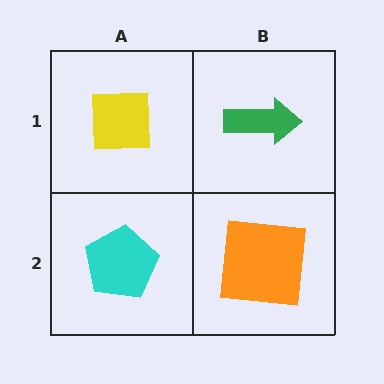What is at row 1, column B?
A green arrow.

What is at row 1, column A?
A yellow square.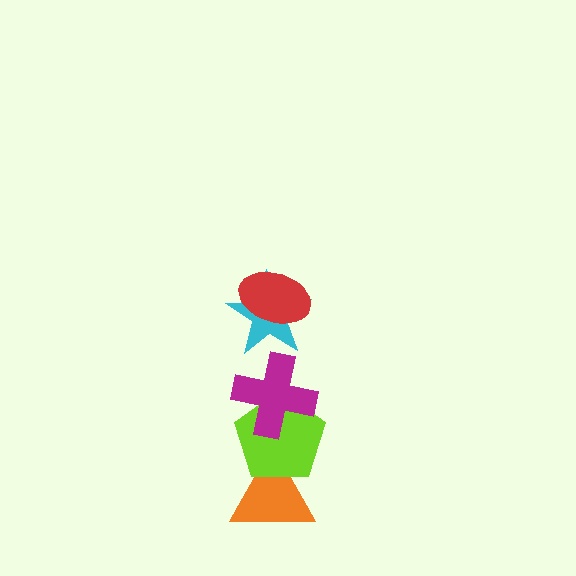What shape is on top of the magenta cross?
The cyan star is on top of the magenta cross.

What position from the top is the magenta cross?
The magenta cross is 3rd from the top.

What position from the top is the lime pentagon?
The lime pentagon is 4th from the top.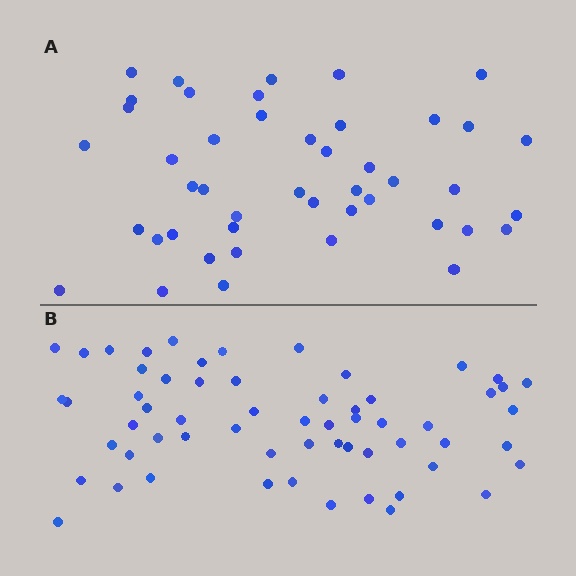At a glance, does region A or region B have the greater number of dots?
Region B (the bottom region) has more dots.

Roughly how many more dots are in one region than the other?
Region B has approximately 15 more dots than region A.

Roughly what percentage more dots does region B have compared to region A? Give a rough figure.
About 35% more.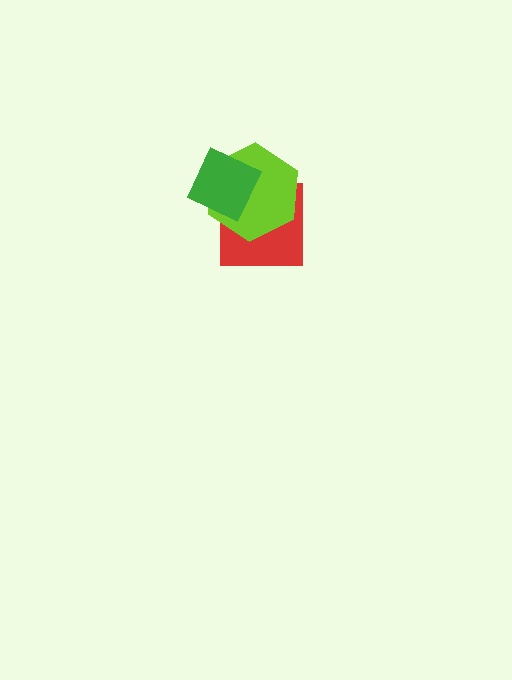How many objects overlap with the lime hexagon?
2 objects overlap with the lime hexagon.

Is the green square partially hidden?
No, no other shape covers it.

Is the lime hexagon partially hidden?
Yes, it is partially covered by another shape.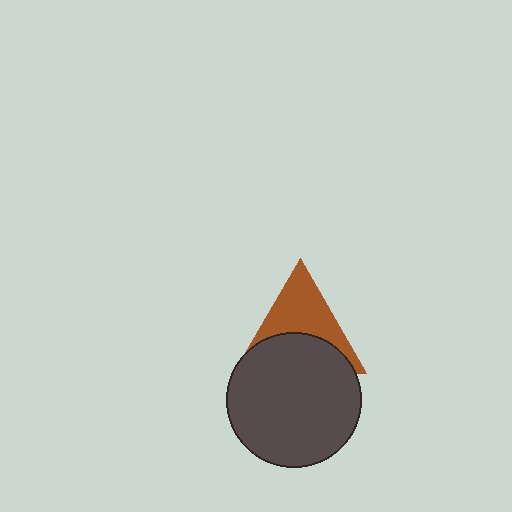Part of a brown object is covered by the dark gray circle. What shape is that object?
It is a triangle.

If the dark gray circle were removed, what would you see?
You would see the complete brown triangle.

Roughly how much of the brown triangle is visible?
About half of it is visible (roughly 52%).